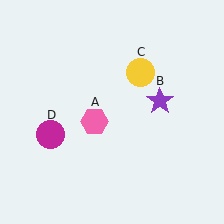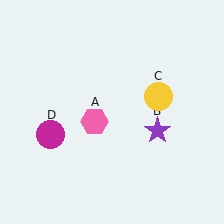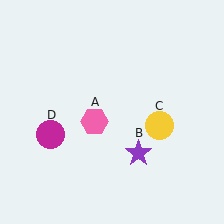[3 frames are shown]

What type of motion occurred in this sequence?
The purple star (object B), yellow circle (object C) rotated clockwise around the center of the scene.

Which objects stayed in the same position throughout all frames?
Pink hexagon (object A) and magenta circle (object D) remained stationary.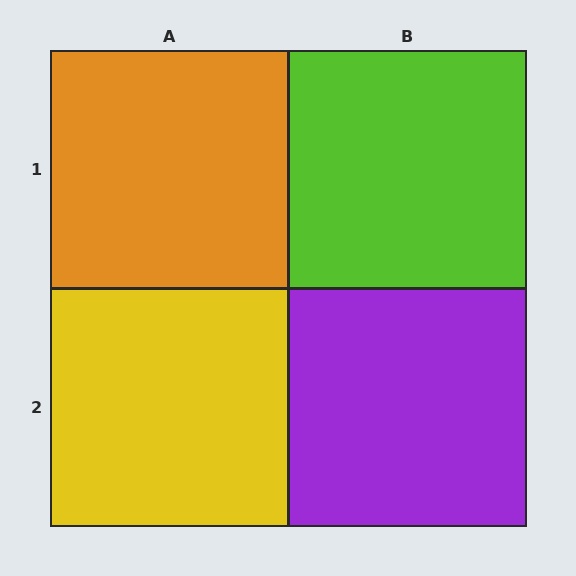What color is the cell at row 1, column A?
Orange.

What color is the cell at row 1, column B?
Lime.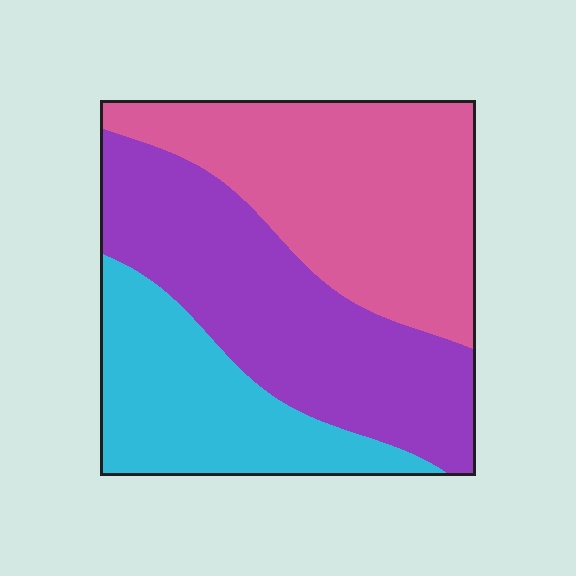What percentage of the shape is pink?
Pink covers about 40% of the shape.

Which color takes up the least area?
Cyan, at roughly 25%.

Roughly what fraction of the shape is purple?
Purple takes up between a third and a half of the shape.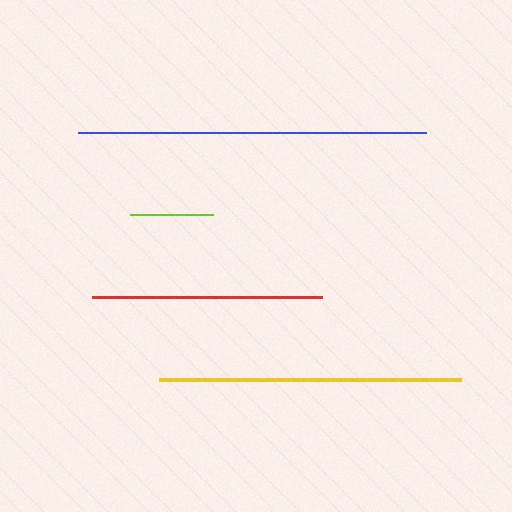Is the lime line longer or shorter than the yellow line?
The yellow line is longer than the lime line.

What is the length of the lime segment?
The lime segment is approximately 83 pixels long.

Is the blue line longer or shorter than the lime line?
The blue line is longer than the lime line.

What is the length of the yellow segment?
The yellow segment is approximately 302 pixels long.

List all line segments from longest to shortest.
From longest to shortest: blue, yellow, red, lime.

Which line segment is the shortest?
The lime line is the shortest at approximately 83 pixels.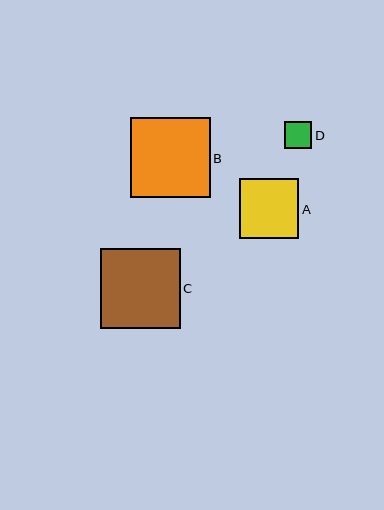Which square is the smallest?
Square D is the smallest with a size of approximately 27 pixels.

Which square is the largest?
Square B is the largest with a size of approximately 80 pixels.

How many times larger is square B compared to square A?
Square B is approximately 1.3 times the size of square A.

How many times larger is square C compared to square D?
Square C is approximately 2.9 times the size of square D.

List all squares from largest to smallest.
From largest to smallest: B, C, A, D.